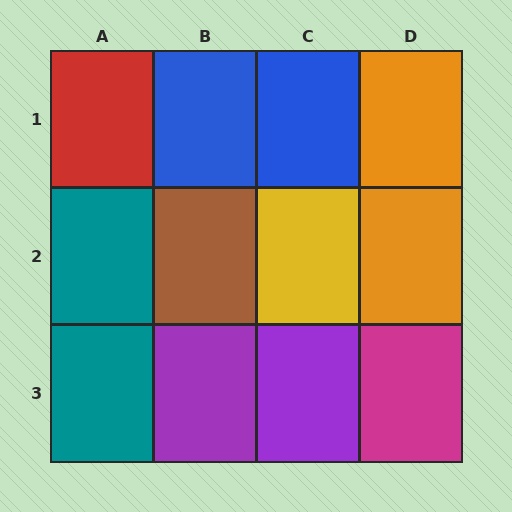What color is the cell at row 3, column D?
Magenta.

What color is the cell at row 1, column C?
Blue.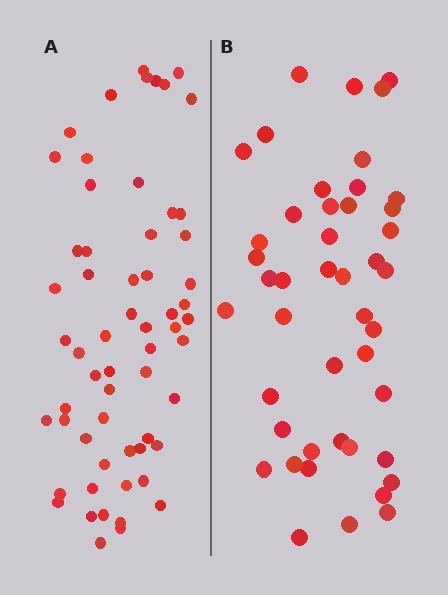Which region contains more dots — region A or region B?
Region A (the left region) has more dots.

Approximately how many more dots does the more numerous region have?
Region A has approximately 15 more dots than region B.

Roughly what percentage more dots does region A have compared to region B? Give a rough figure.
About 35% more.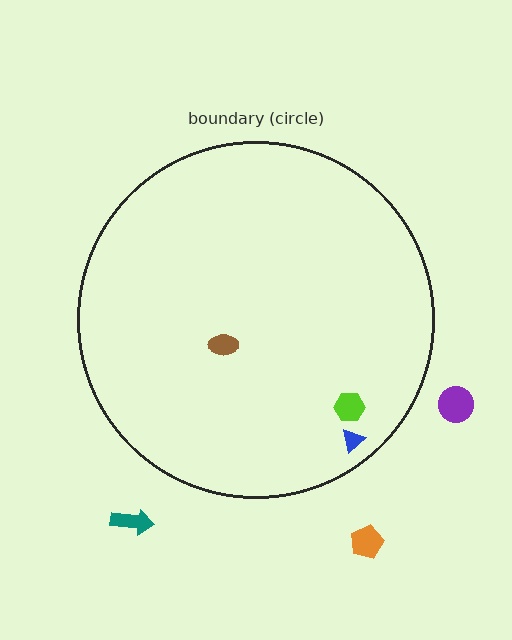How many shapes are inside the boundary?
3 inside, 3 outside.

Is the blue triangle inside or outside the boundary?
Inside.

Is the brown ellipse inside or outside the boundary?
Inside.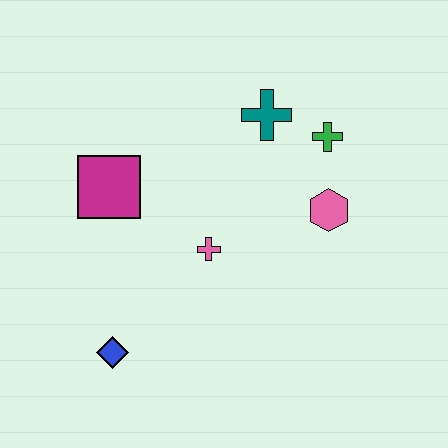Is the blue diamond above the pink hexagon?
No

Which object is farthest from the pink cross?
The green cross is farthest from the pink cross.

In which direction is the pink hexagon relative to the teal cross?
The pink hexagon is below the teal cross.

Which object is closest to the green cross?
The teal cross is closest to the green cross.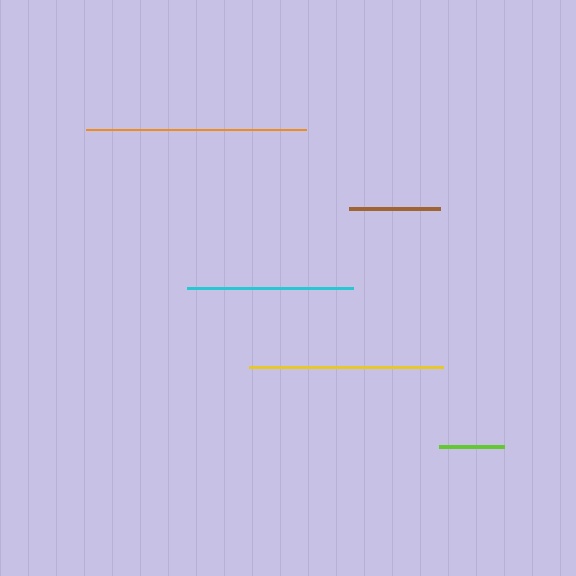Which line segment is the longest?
The orange line is the longest at approximately 220 pixels.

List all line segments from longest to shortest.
From longest to shortest: orange, yellow, cyan, brown, lime.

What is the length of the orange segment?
The orange segment is approximately 220 pixels long.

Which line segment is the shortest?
The lime line is the shortest at approximately 65 pixels.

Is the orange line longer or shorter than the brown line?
The orange line is longer than the brown line.